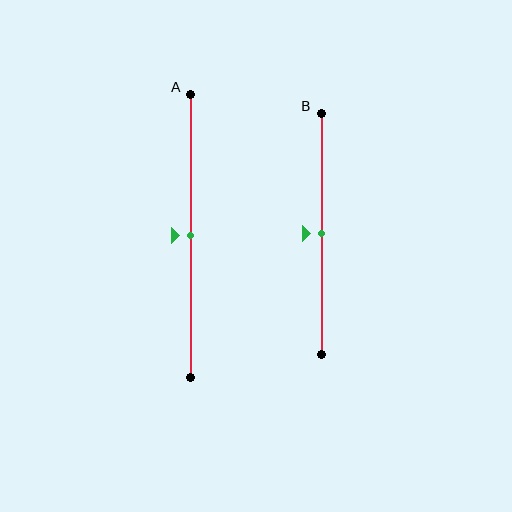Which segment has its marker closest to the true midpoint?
Segment A has its marker closest to the true midpoint.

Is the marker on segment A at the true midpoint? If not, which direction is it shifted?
Yes, the marker on segment A is at the true midpoint.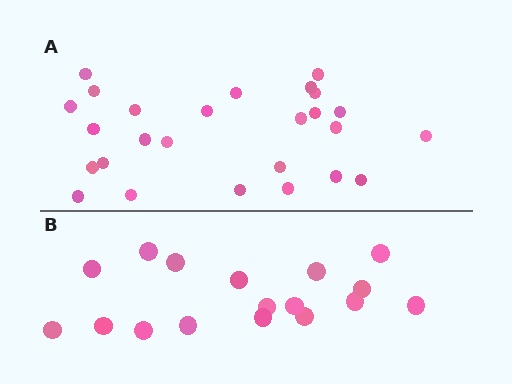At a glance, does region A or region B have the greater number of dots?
Region A (the top region) has more dots.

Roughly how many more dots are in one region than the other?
Region A has roughly 8 or so more dots than region B.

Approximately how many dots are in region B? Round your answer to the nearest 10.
About 20 dots. (The exact count is 17, which rounds to 20.)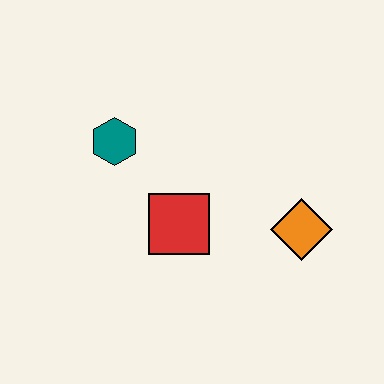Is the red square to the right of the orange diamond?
No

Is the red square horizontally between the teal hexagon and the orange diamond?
Yes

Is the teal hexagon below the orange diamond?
No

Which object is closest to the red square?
The teal hexagon is closest to the red square.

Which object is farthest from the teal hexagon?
The orange diamond is farthest from the teal hexagon.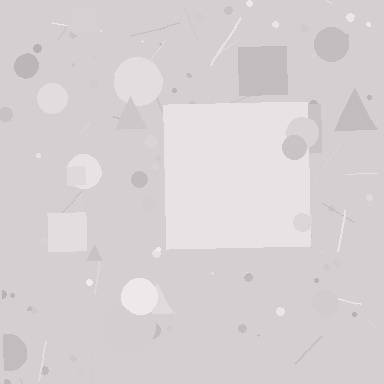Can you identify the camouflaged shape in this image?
The camouflaged shape is a square.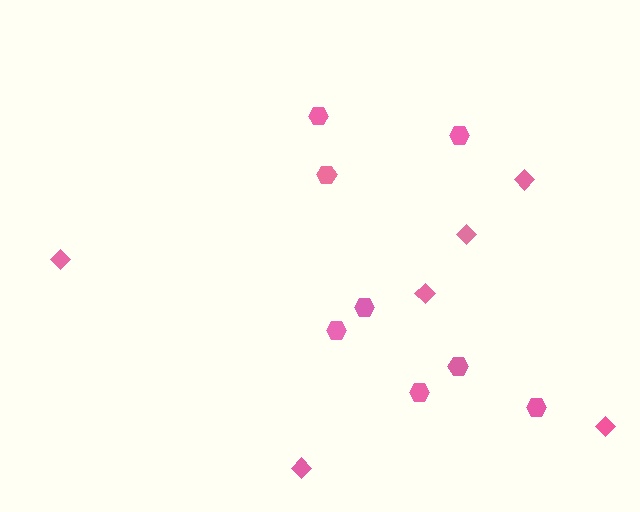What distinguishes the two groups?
There are 2 groups: one group of diamonds (6) and one group of hexagons (8).